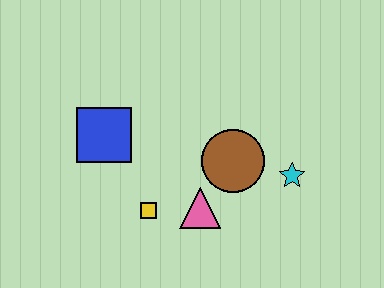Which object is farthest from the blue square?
The cyan star is farthest from the blue square.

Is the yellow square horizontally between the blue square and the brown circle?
Yes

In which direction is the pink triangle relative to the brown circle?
The pink triangle is below the brown circle.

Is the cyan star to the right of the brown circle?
Yes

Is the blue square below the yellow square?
No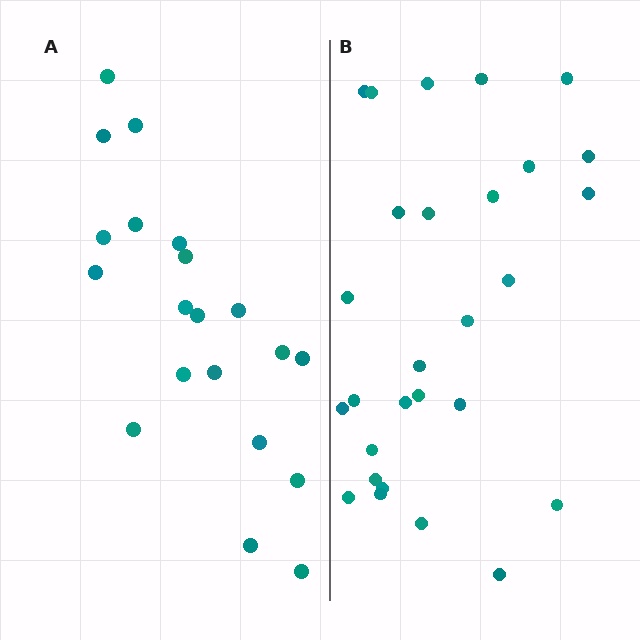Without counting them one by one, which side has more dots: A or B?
Region B (the right region) has more dots.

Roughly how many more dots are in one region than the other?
Region B has roughly 8 or so more dots than region A.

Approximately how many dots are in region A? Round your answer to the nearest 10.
About 20 dots.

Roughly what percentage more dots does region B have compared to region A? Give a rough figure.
About 40% more.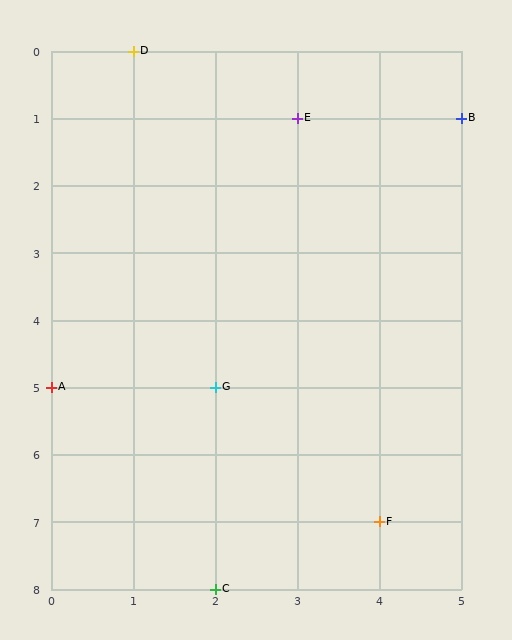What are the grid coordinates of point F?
Point F is at grid coordinates (4, 7).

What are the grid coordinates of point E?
Point E is at grid coordinates (3, 1).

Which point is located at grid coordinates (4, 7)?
Point F is at (4, 7).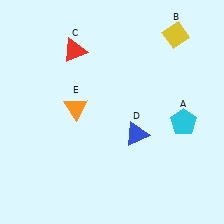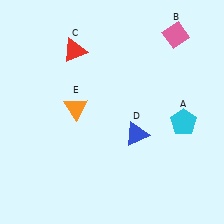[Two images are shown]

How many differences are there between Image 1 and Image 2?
There is 1 difference between the two images.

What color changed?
The diamond (B) changed from yellow in Image 1 to pink in Image 2.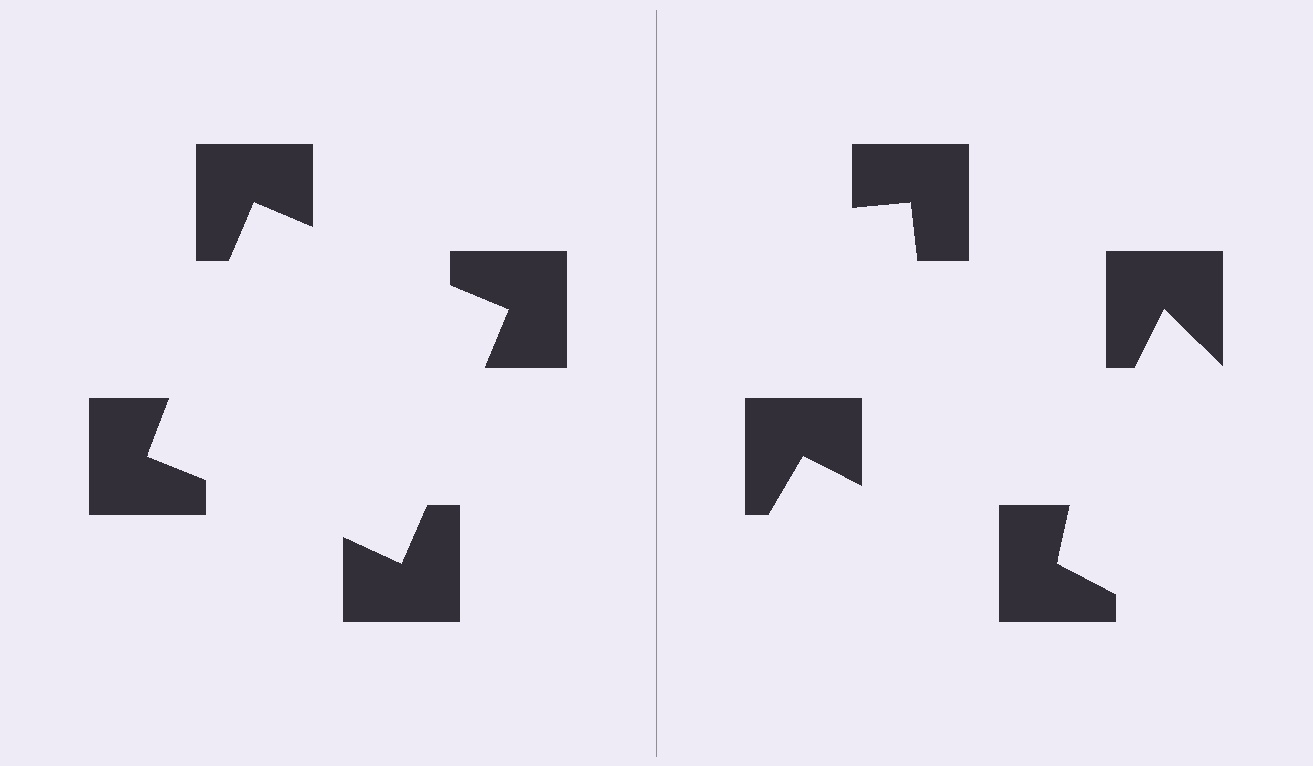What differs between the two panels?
The notched squares are positioned identically on both sides; only the wedge orientations differ. On the left they align to a square; on the right they are misaligned.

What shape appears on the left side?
An illusory square.